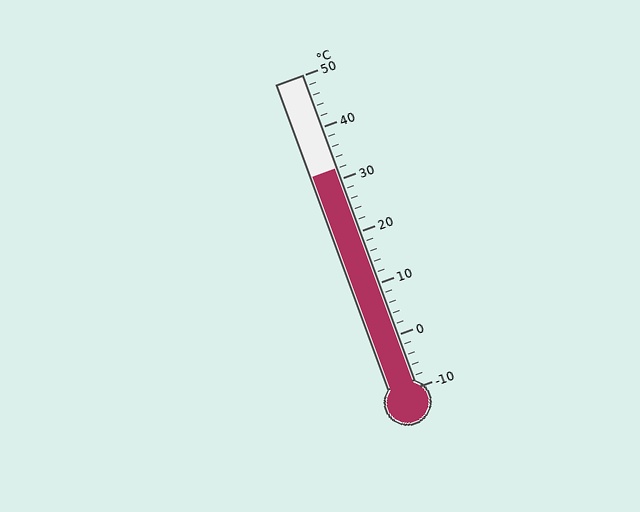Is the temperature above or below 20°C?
The temperature is above 20°C.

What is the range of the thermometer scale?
The thermometer scale ranges from -10°C to 50°C.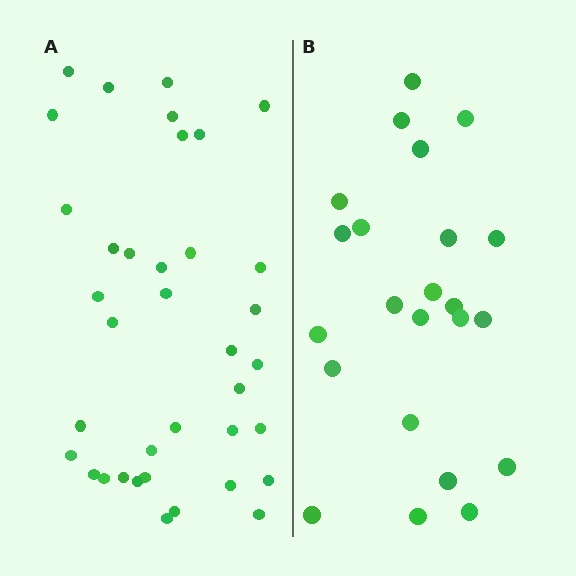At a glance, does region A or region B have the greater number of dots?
Region A (the left region) has more dots.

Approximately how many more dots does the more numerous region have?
Region A has approximately 15 more dots than region B.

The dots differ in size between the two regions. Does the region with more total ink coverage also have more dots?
No. Region B has more total ink coverage because its dots are larger, but region A actually contains more individual dots. Total area can be misleading — the number of items is what matters here.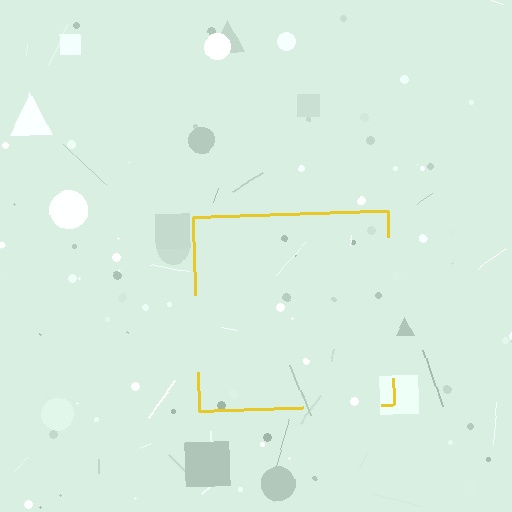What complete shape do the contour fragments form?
The contour fragments form a square.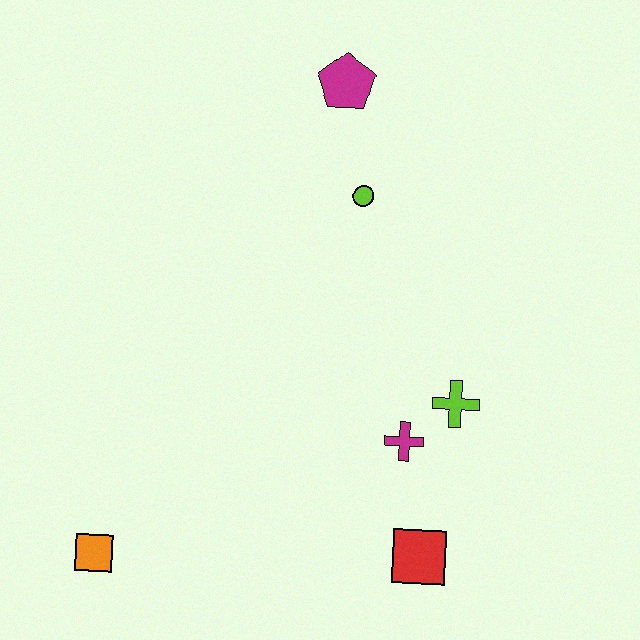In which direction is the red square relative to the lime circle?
The red square is below the lime circle.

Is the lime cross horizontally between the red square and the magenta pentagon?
No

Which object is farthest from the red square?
The magenta pentagon is farthest from the red square.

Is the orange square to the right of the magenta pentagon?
No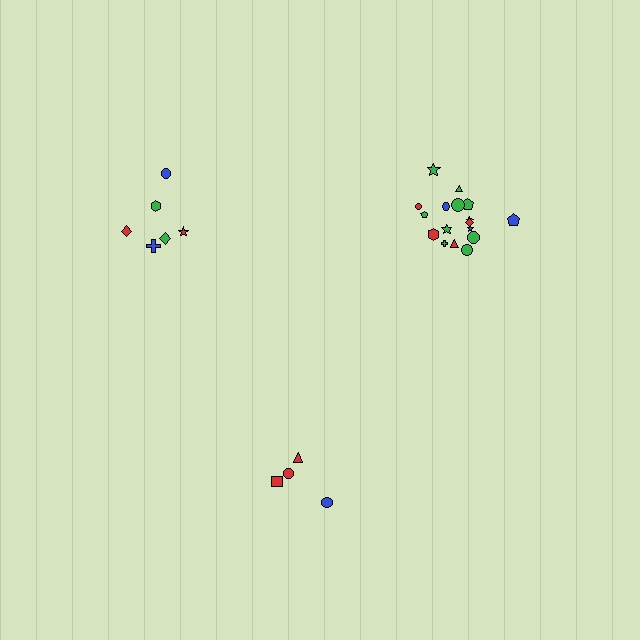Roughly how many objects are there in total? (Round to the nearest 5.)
Roughly 30 objects in total.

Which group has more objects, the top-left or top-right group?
The top-right group.